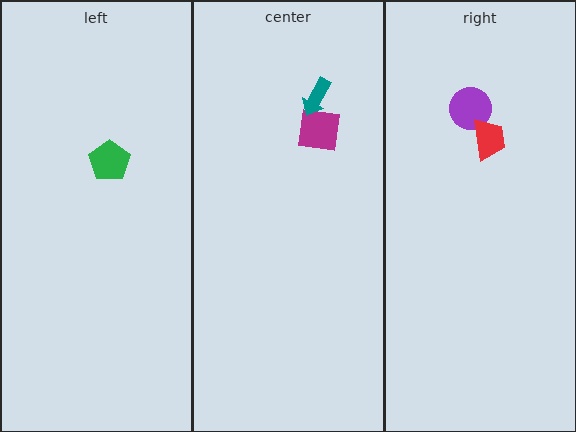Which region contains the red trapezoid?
The right region.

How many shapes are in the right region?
2.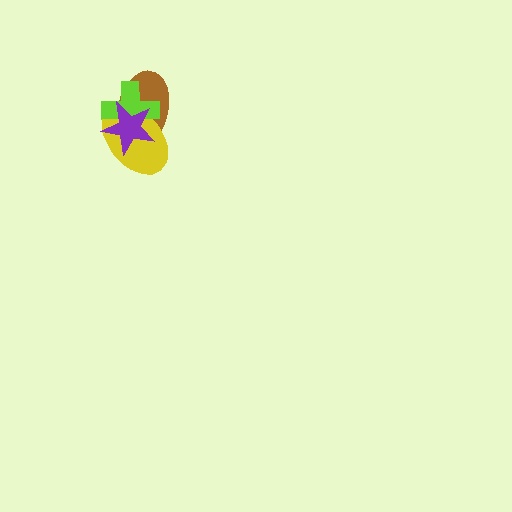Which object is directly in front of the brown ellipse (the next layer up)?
The yellow ellipse is directly in front of the brown ellipse.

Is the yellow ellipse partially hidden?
Yes, it is partially covered by another shape.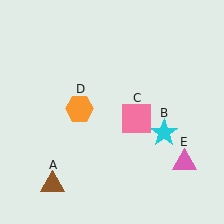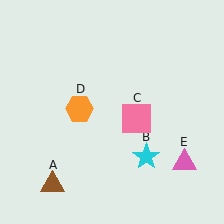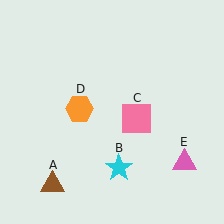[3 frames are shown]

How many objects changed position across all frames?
1 object changed position: cyan star (object B).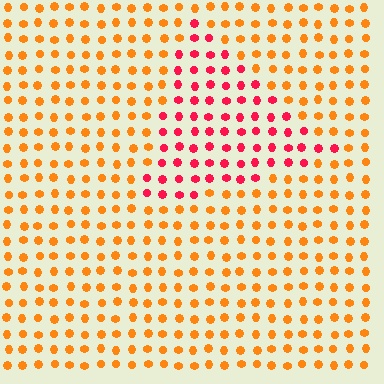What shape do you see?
I see a triangle.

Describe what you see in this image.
The image is filled with small orange elements in a uniform arrangement. A triangle-shaped region is visible where the elements are tinted to a slightly different hue, forming a subtle color boundary.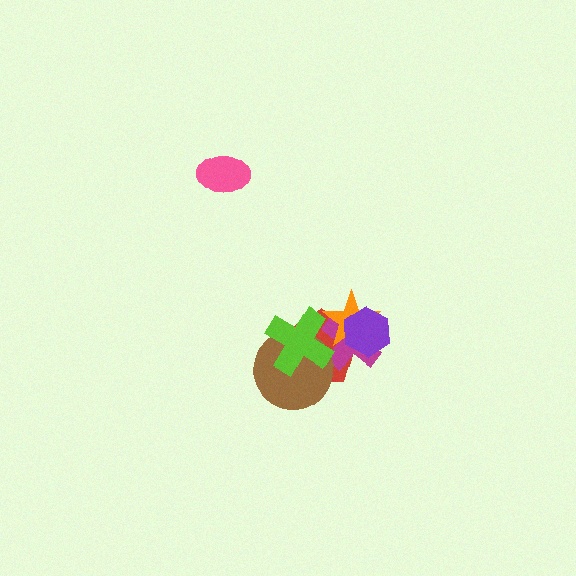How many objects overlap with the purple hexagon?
3 objects overlap with the purple hexagon.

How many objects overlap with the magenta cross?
4 objects overlap with the magenta cross.